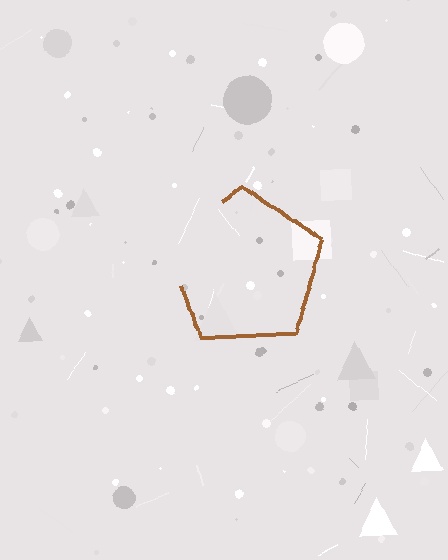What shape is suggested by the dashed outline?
The dashed outline suggests a pentagon.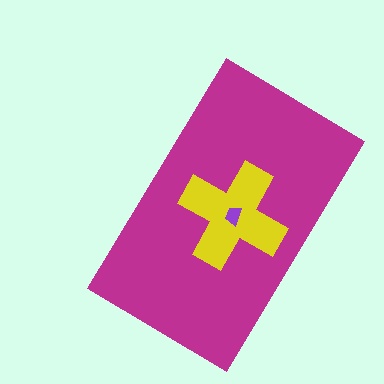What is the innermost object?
The purple trapezoid.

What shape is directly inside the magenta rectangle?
The yellow cross.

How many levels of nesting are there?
3.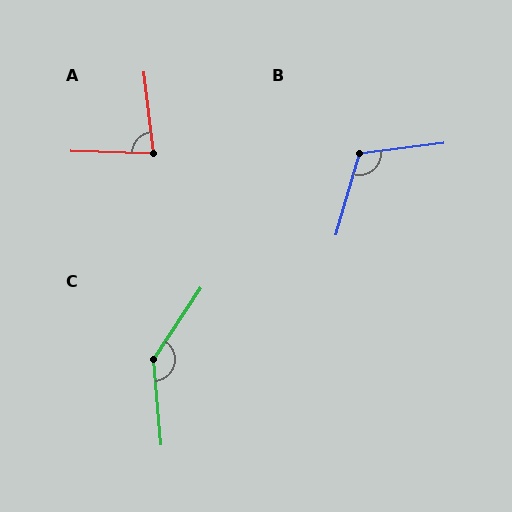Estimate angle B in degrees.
Approximately 113 degrees.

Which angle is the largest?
C, at approximately 142 degrees.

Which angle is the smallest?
A, at approximately 81 degrees.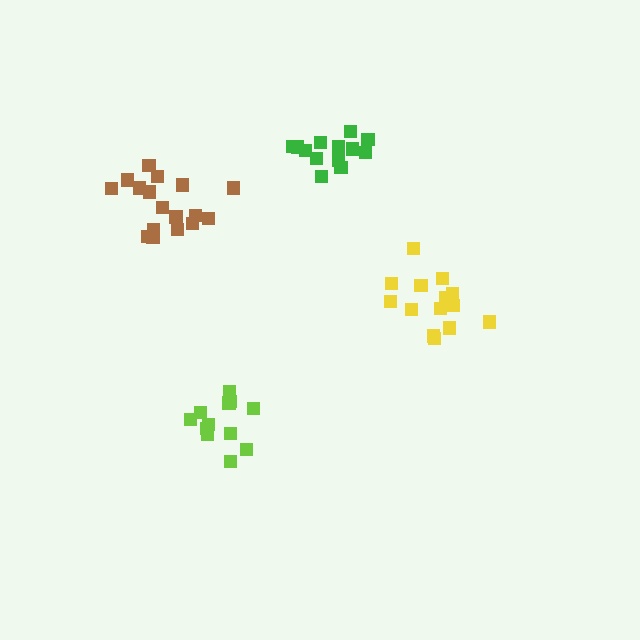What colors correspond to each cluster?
The clusters are colored: yellow, lime, brown, green.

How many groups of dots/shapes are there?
There are 4 groups.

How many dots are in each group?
Group 1: 14 dots, Group 2: 12 dots, Group 3: 17 dots, Group 4: 13 dots (56 total).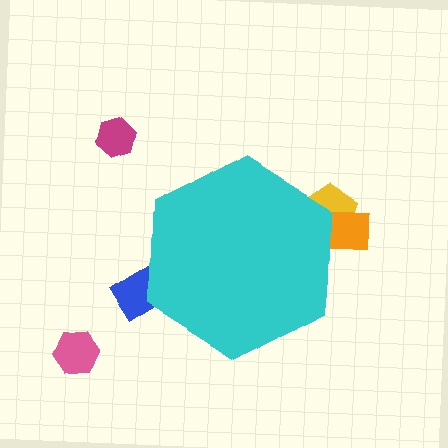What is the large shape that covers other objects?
A cyan hexagon.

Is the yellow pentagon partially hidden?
Yes, the yellow pentagon is partially hidden behind the cyan hexagon.